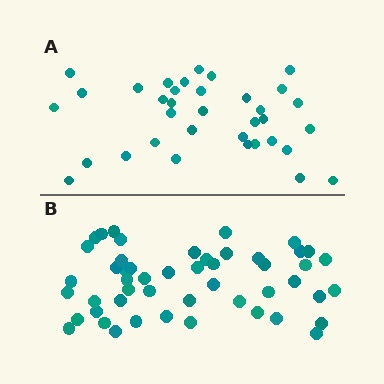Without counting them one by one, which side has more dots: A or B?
Region B (the bottom region) has more dots.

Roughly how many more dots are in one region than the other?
Region B has approximately 15 more dots than region A.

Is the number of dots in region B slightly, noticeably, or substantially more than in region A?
Region B has noticeably more, but not dramatically so. The ratio is roughly 1.4 to 1.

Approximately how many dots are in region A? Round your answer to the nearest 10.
About 40 dots. (The exact count is 35, which rounds to 40.)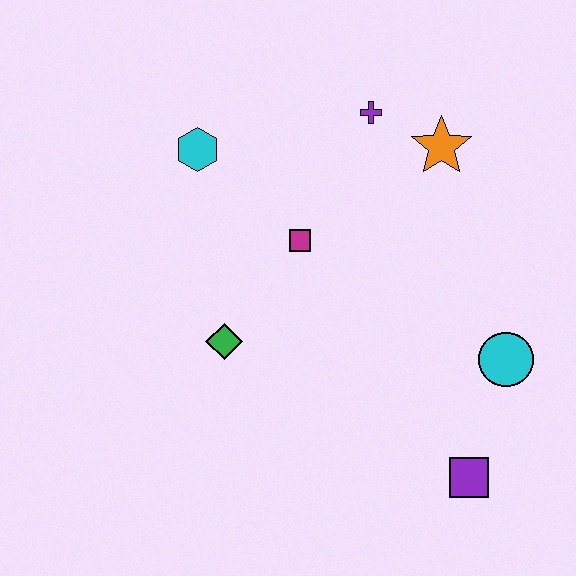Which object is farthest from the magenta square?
The purple square is farthest from the magenta square.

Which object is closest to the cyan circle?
The purple square is closest to the cyan circle.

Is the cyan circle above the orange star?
No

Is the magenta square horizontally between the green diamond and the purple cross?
Yes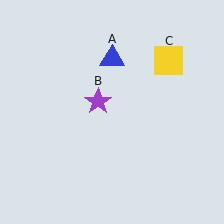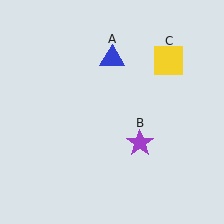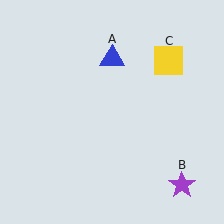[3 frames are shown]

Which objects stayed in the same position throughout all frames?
Blue triangle (object A) and yellow square (object C) remained stationary.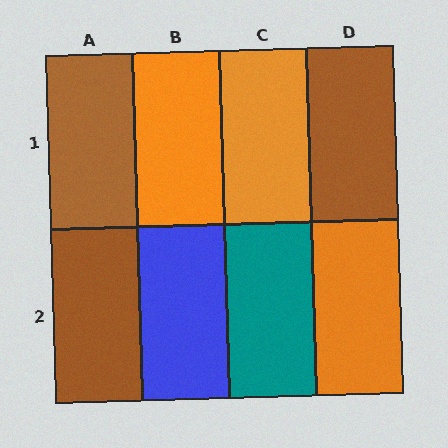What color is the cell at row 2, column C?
Teal.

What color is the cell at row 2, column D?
Orange.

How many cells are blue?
1 cell is blue.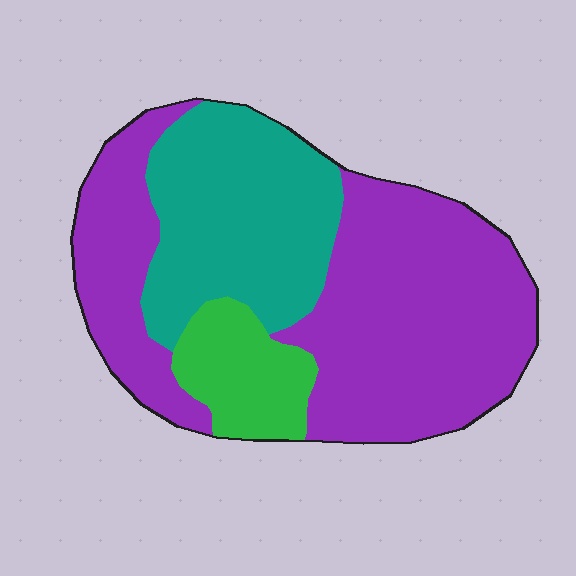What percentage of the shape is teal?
Teal takes up about one third (1/3) of the shape.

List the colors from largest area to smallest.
From largest to smallest: purple, teal, green.